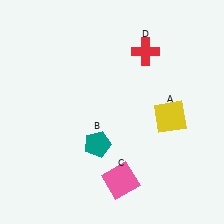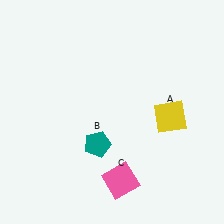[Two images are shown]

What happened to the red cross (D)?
The red cross (D) was removed in Image 2. It was in the top-right area of Image 1.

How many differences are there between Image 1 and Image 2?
There is 1 difference between the two images.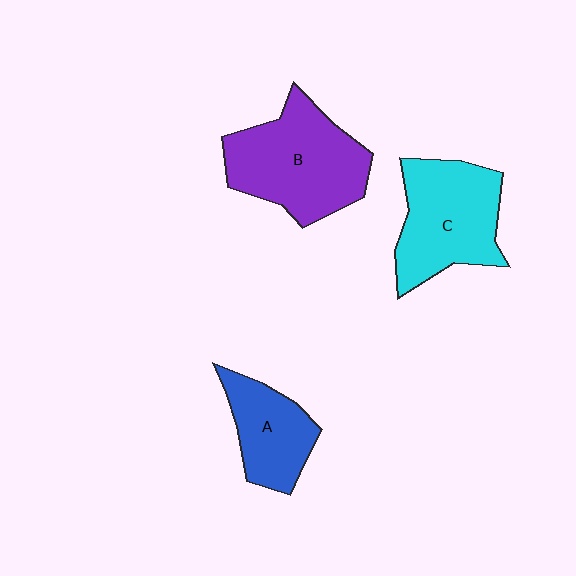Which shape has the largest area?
Shape B (purple).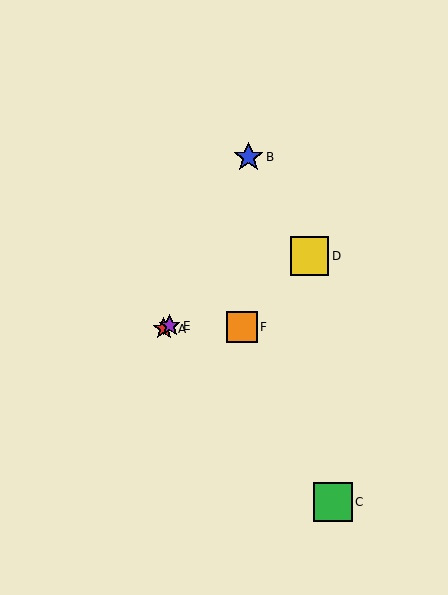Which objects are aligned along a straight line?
Objects A, D, E are aligned along a straight line.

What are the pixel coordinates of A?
Object A is at (164, 329).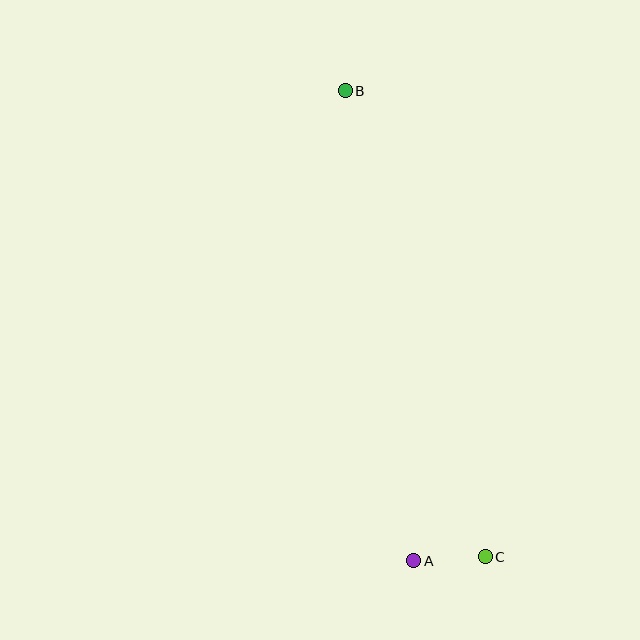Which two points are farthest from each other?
Points B and C are farthest from each other.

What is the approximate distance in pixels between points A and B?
The distance between A and B is approximately 475 pixels.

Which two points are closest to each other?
Points A and C are closest to each other.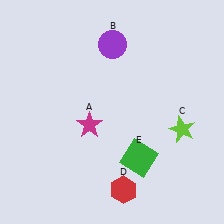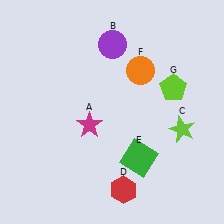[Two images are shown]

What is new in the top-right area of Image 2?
A lime pentagon (G) was added in the top-right area of Image 2.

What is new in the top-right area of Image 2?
An orange circle (F) was added in the top-right area of Image 2.